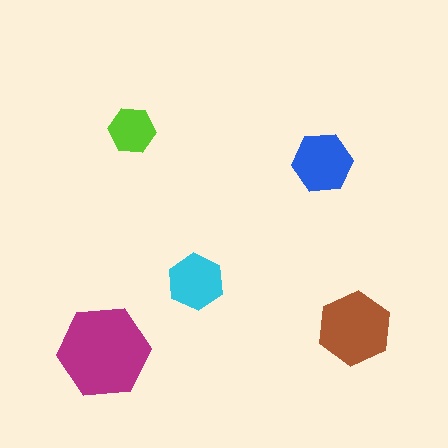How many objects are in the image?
There are 5 objects in the image.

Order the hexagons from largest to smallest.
the magenta one, the brown one, the blue one, the cyan one, the lime one.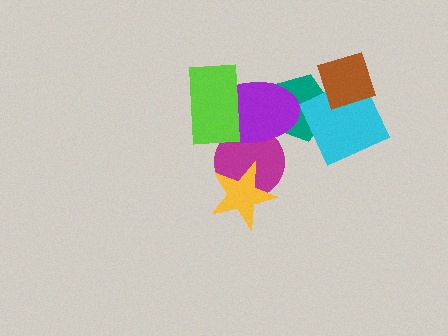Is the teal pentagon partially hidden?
Yes, it is partially covered by another shape.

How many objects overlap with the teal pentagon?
3 objects overlap with the teal pentagon.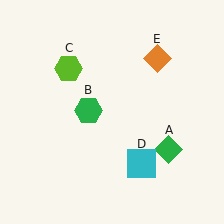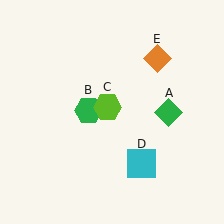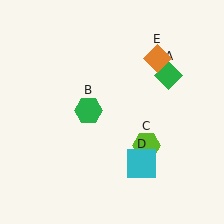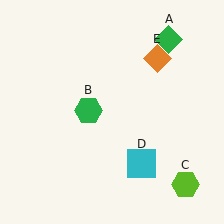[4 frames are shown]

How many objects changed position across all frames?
2 objects changed position: green diamond (object A), lime hexagon (object C).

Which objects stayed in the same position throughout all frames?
Green hexagon (object B) and cyan square (object D) and orange diamond (object E) remained stationary.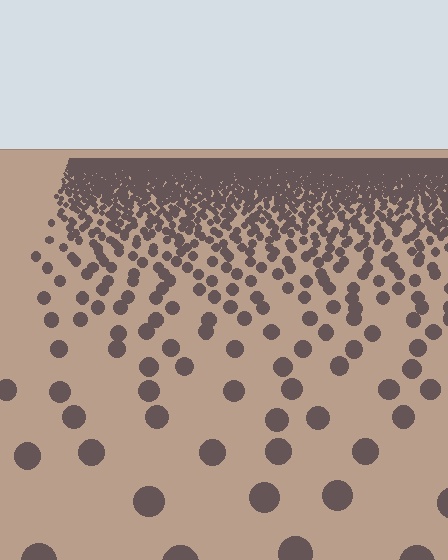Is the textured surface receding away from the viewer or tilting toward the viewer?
The surface is receding away from the viewer. Texture elements get smaller and denser toward the top.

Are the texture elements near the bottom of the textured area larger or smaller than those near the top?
Larger. Near the bottom, elements are closer to the viewer and appear at a bigger on-screen size.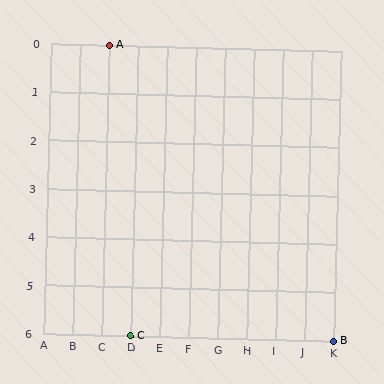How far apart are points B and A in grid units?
Points B and A are 8 columns and 6 rows apart (about 10.0 grid units diagonally).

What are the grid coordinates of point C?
Point C is at grid coordinates (D, 6).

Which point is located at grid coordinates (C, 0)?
Point A is at (C, 0).